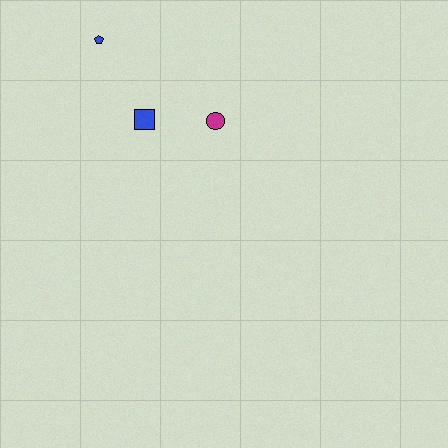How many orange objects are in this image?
There are no orange objects.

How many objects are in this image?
There are 3 objects.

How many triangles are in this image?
There are no triangles.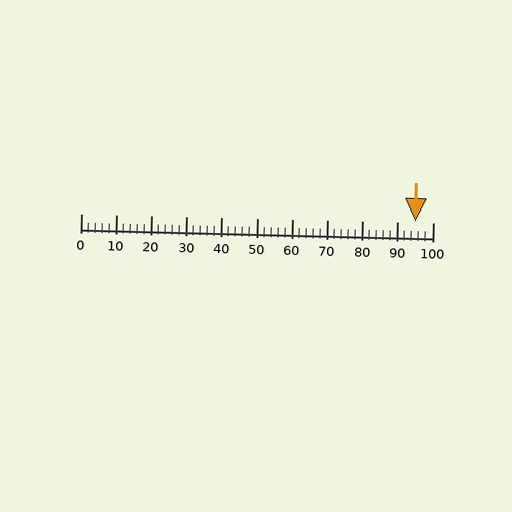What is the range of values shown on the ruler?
The ruler shows values from 0 to 100.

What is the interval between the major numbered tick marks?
The major tick marks are spaced 10 units apart.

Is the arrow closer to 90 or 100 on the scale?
The arrow is closer to 100.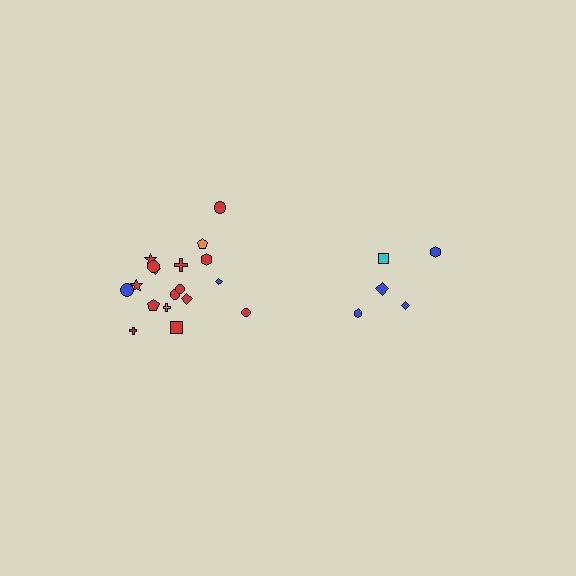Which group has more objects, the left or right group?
The left group.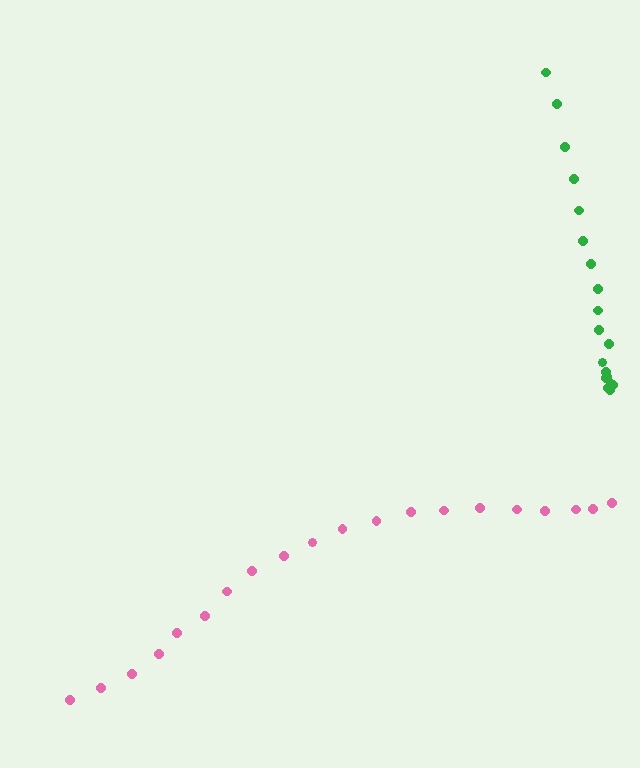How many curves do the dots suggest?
There are 2 distinct paths.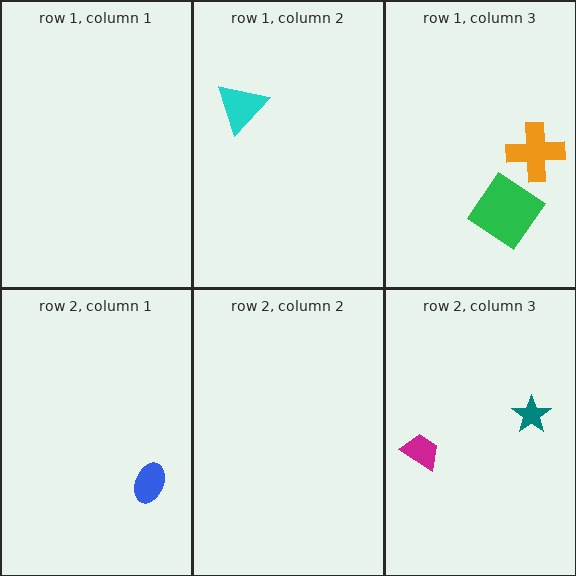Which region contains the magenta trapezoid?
The row 2, column 3 region.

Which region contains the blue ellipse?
The row 2, column 1 region.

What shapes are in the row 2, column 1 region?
The blue ellipse.